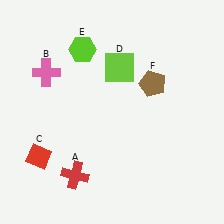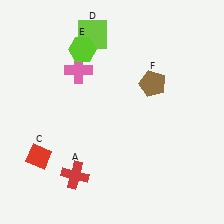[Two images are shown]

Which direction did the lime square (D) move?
The lime square (D) moved up.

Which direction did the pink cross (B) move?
The pink cross (B) moved right.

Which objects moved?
The objects that moved are: the pink cross (B), the lime square (D).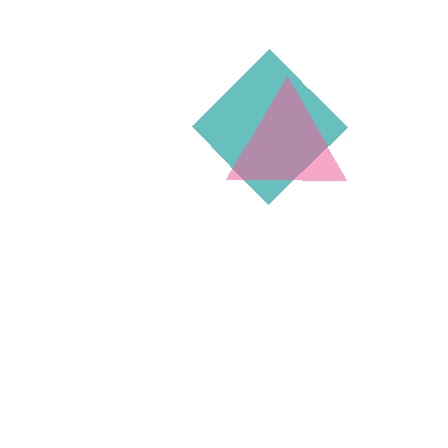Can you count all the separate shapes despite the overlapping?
Yes, there are 2 separate shapes.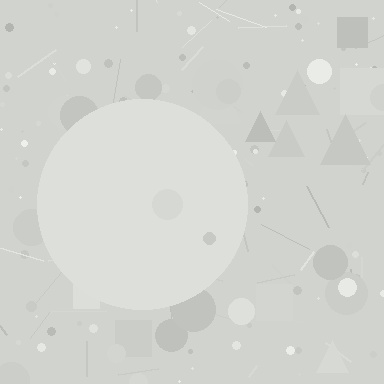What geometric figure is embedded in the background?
A circle is embedded in the background.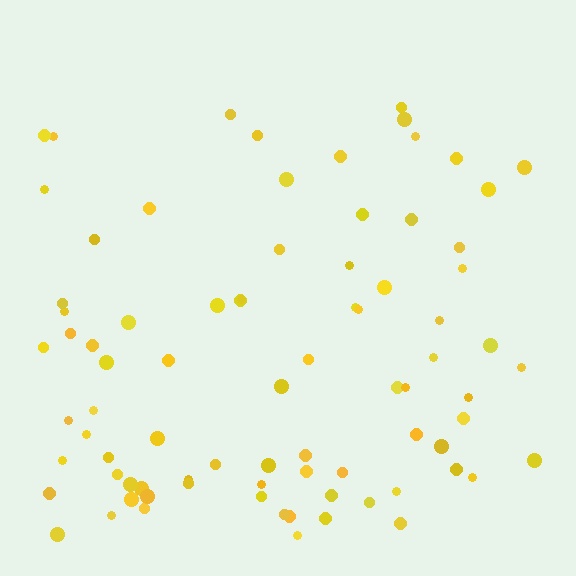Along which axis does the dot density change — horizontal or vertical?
Vertical.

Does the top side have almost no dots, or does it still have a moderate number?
Still a moderate number, just noticeably fewer than the bottom.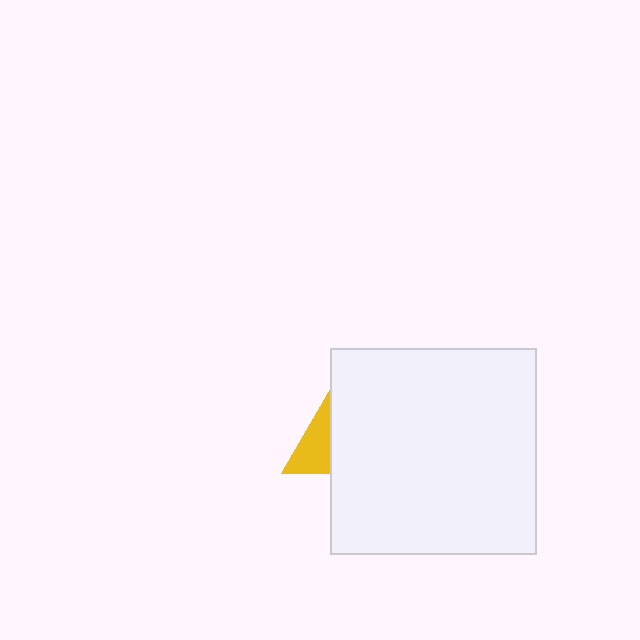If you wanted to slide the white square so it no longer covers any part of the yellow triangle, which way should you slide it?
Slide it right — that is the most direct way to separate the two shapes.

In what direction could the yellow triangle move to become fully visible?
The yellow triangle could move left. That would shift it out from behind the white square entirely.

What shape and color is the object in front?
The object in front is a white square.